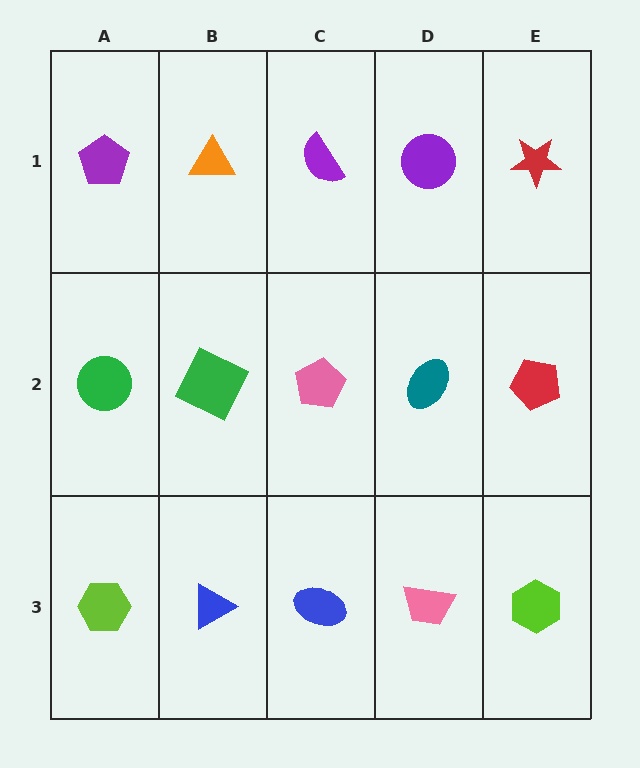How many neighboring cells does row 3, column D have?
3.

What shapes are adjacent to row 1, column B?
A green square (row 2, column B), a purple pentagon (row 1, column A), a purple semicircle (row 1, column C).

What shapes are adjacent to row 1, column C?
A pink pentagon (row 2, column C), an orange triangle (row 1, column B), a purple circle (row 1, column D).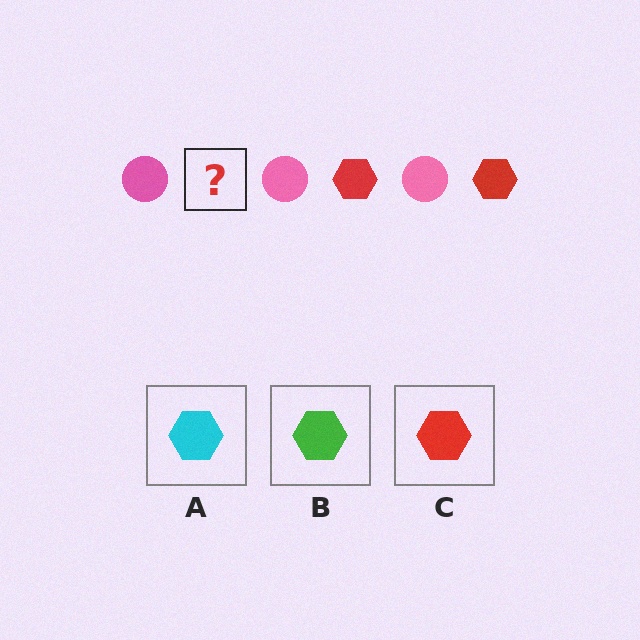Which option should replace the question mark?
Option C.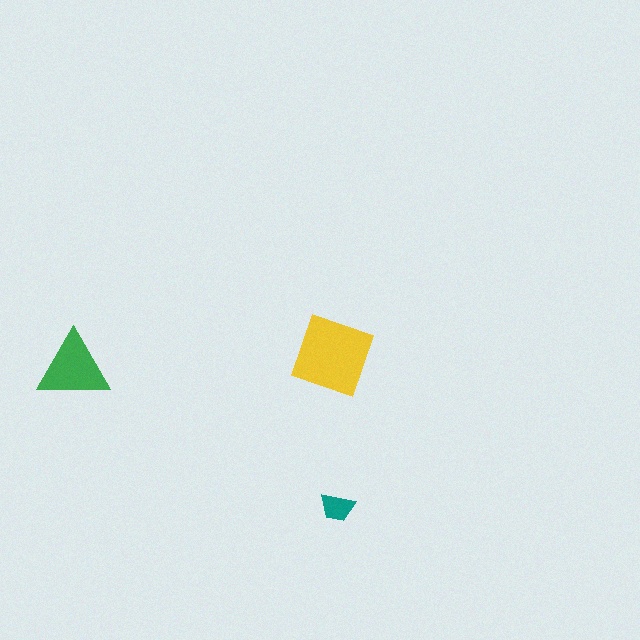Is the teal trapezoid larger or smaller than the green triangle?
Smaller.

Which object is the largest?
The yellow square.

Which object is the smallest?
The teal trapezoid.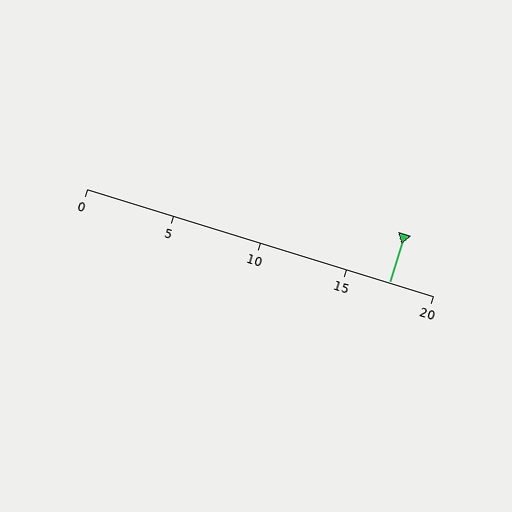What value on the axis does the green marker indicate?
The marker indicates approximately 17.5.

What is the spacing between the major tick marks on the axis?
The major ticks are spaced 5 apart.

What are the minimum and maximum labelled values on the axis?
The axis runs from 0 to 20.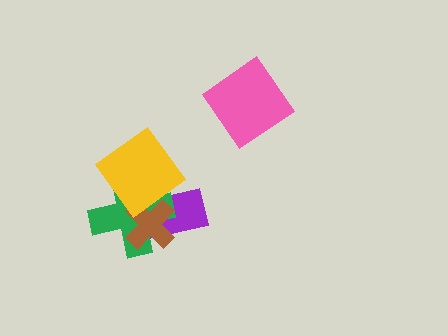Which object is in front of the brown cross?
The yellow diamond is in front of the brown cross.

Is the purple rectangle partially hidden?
Yes, it is partially covered by another shape.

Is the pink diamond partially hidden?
No, no other shape covers it.